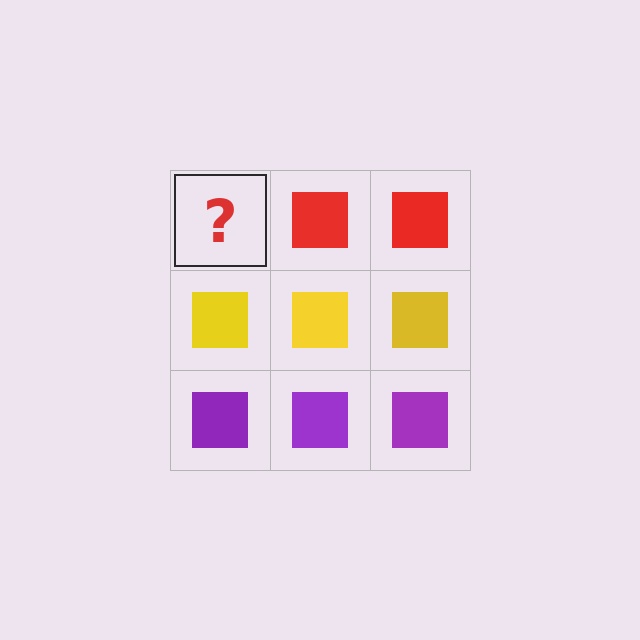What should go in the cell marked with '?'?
The missing cell should contain a red square.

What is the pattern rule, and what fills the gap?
The rule is that each row has a consistent color. The gap should be filled with a red square.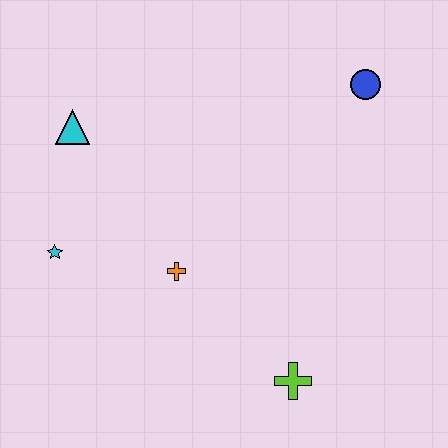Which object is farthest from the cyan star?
The blue circle is farthest from the cyan star.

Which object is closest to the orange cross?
The cyan star is closest to the orange cross.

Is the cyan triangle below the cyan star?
No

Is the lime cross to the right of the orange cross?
Yes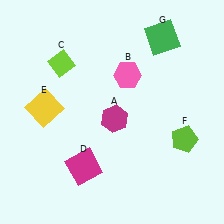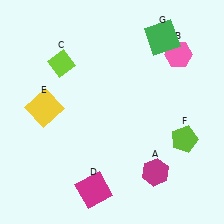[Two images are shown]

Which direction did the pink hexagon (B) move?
The pink hexagon (B) moved right.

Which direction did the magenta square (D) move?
The magenta square (D) moved down.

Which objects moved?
The objects that moved are: the magenta hexagon (A), the pink hexagon (B), the magenta square (D).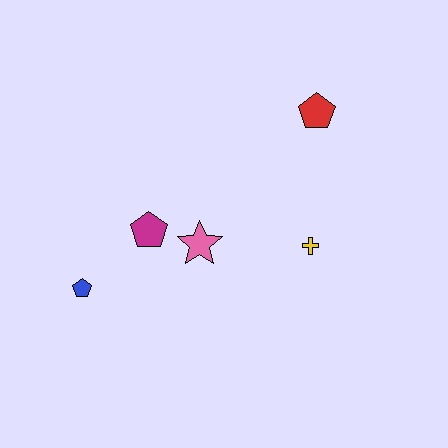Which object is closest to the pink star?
The magenta pentagon is closest to the pink star.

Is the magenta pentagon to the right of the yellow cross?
No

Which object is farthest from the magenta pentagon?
The red pentagon is farthest from the magenta pentagon.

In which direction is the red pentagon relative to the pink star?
The red pentagon is above the pink star.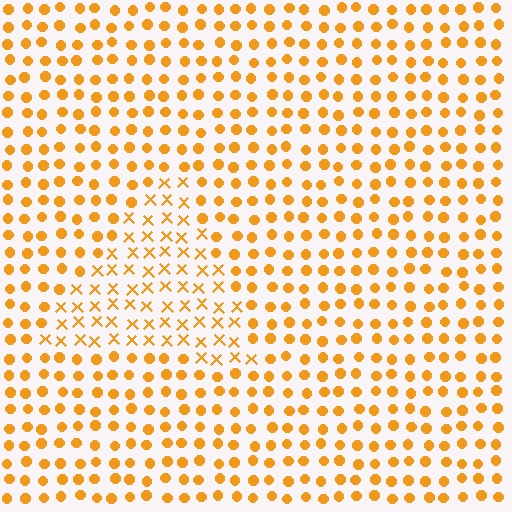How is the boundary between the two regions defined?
The boundary is defined by a change in element shape: X marks inside vs. circles outside. All elements share the same color and spacing.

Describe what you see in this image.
The image is filled with small orange elements arranged in a uniform grid. A triangle-shaped region contains X marks, while the surrounding area contains circles. The boundary is defined purely by the change in element shape.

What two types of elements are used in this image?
The image uses X marks inside the triangle region and circles outside it.